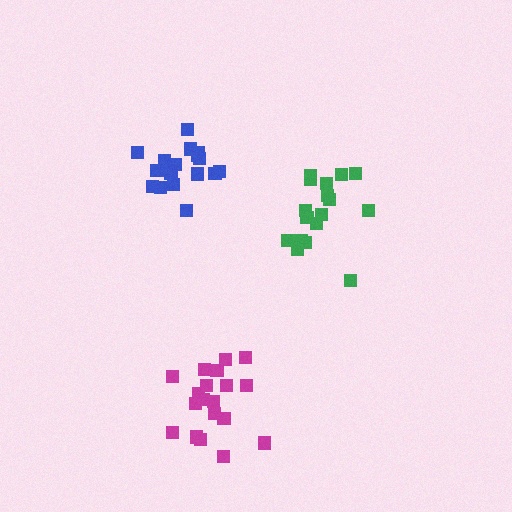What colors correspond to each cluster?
The clusters are colored: green, magenta, blue.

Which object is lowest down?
The magenta cluster is bottommost.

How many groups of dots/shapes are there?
There are 3 groups.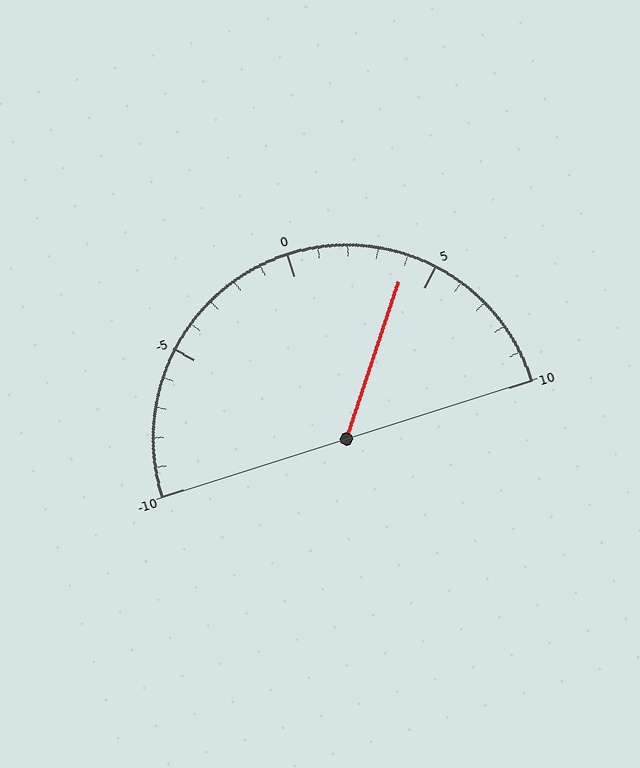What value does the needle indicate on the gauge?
The needle indicates approximately 4.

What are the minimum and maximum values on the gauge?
The gauge ranges from -10 to 10.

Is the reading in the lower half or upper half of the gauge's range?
The reading is in the upper half of the range (-10 to 10).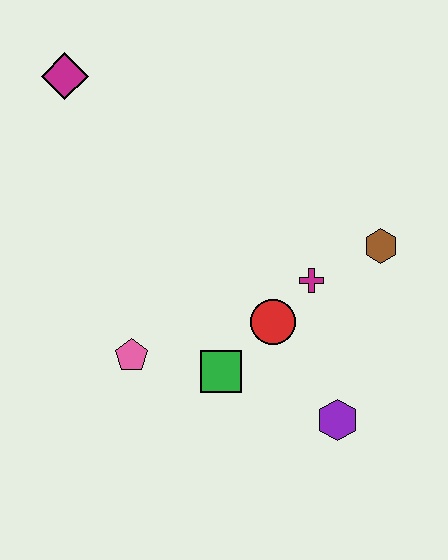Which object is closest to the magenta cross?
The red circle is closest to the magenta cross.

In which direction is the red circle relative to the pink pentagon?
The red circle is to the right of the pink pentagon.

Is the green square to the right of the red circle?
No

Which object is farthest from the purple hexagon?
The magenta diamond is farthest from the purple hexagon.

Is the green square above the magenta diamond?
No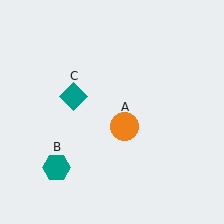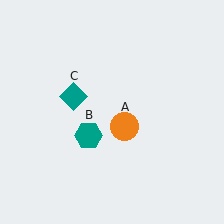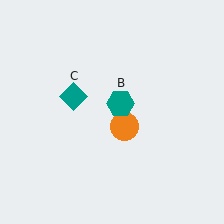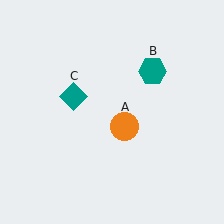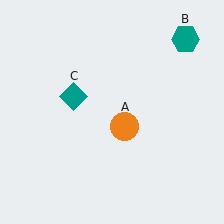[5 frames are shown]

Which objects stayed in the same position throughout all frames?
Orange circle (object A) and teal diamond (object C) remained stationary.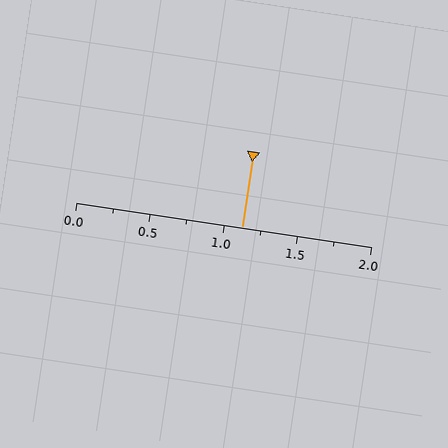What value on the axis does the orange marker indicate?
The marker indicates approximately 1.12.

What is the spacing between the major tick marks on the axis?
The major ticks are spaced 0.5 apart.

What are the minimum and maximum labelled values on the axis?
The axis runs from 0.0 to 2.0.